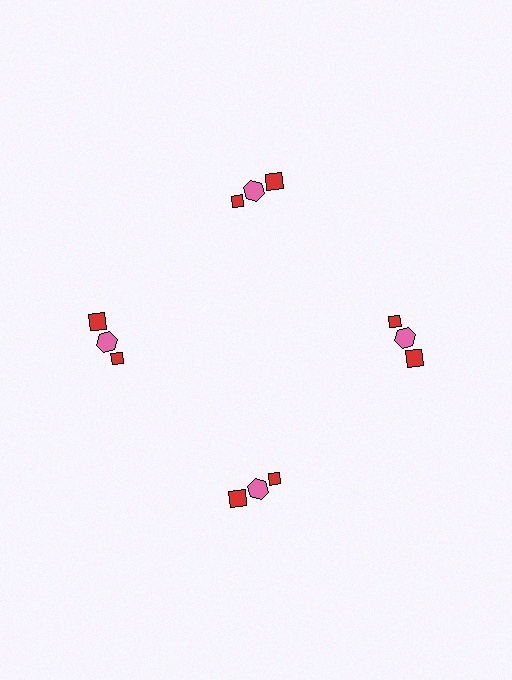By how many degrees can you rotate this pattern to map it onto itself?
The pattern maps onto itself every 90 degrees of rotation.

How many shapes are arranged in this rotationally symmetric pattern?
There are 12 shapes, arranged in 4 groups of 3.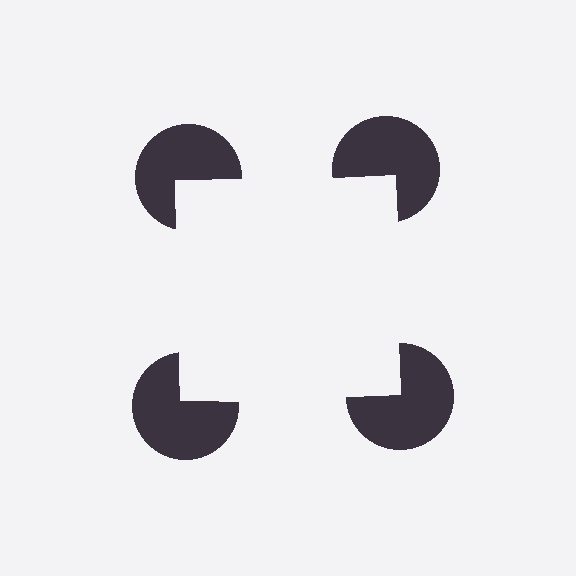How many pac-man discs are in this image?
There are 4 — one at each vertex of the illusory square.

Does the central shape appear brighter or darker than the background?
It typically appears slightly brighter than the background, even though no actual brightness change is drawn.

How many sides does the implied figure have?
4 sides.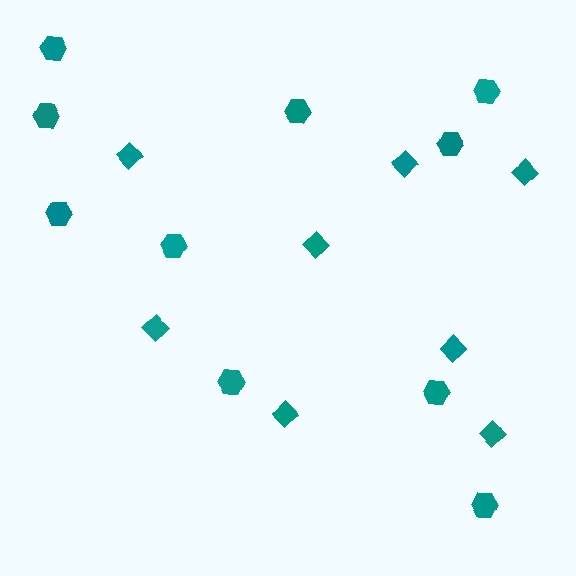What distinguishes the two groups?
There are 2 groups: one group of diamonds (8) and one group of hexagons (10).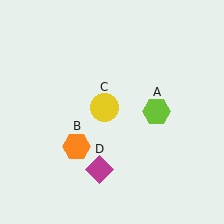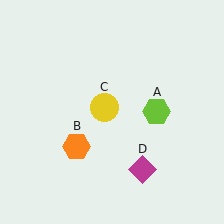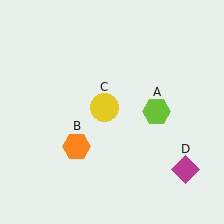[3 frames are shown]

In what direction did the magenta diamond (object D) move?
The magenta diamond (object D) moved right.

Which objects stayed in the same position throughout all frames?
Lime hexagon (object A) and orange hexagon (object B) and yellow circle (object C) remained stationary.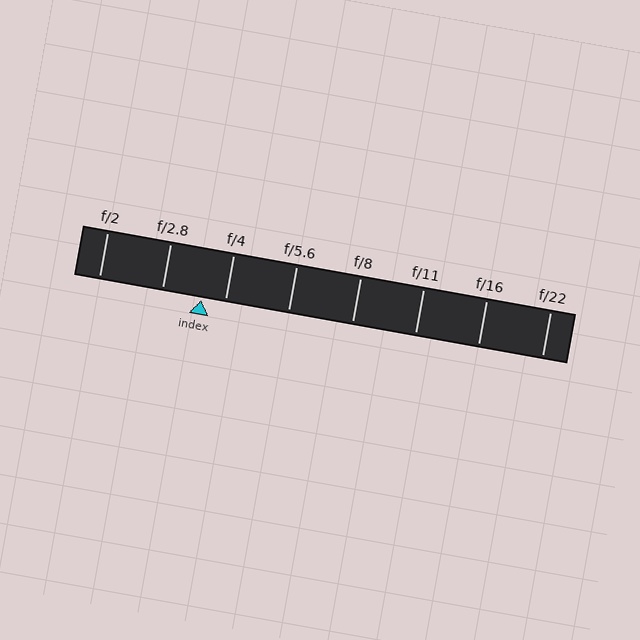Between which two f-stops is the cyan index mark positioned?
The index mark is between f/2.8 and f/4.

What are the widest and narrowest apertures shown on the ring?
The widest aperture shown is f/2 and the narrowest is f/22.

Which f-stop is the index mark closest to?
The index mark is closest to f/4.